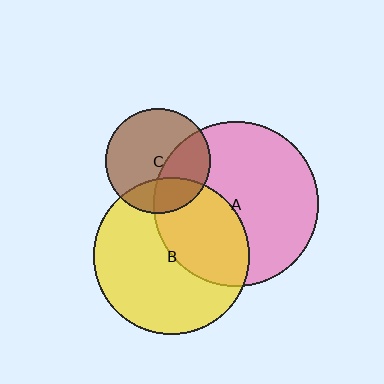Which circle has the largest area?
Circle A (pink).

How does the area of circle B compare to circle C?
Approximately 2.2 times.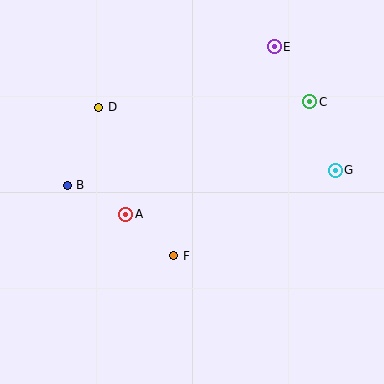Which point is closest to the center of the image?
Point F at (174, 256) is closest to the center.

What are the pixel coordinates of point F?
Point F is at (174, 256).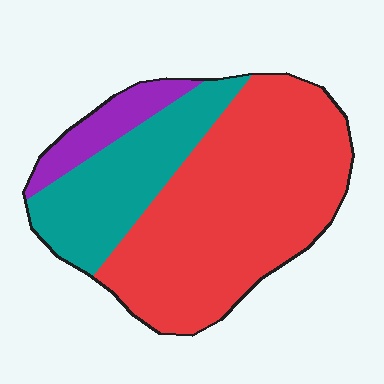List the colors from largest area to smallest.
From largest to smallest: red, teal, purple.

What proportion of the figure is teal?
Teal covers around 25% of the figure.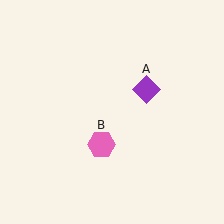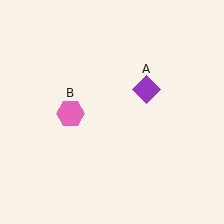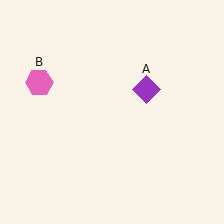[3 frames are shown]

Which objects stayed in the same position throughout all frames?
Purple diamond (object A) remained stationary.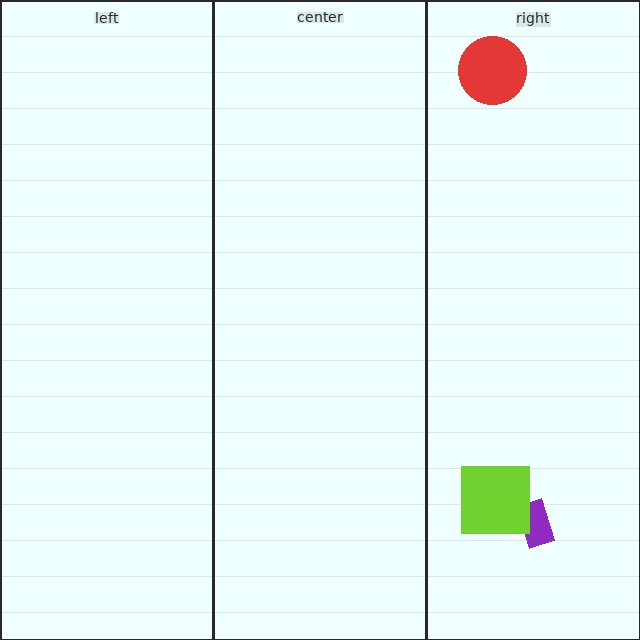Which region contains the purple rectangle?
The right region.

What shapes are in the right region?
The purple rectangle, the red circle, the lime square.